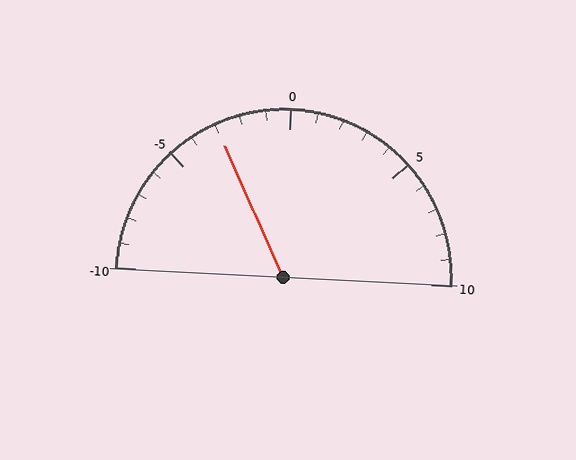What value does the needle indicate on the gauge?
The needle indicates approximately -3.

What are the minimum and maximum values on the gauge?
The gauge ranges from -10 to 10.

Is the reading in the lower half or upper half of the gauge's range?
The reading is in the lower half of the range (-10 to 10).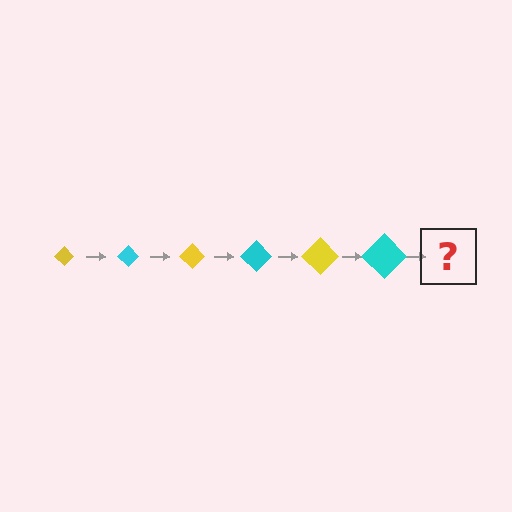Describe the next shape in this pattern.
It should be a yellow diamond, larger than the previous one.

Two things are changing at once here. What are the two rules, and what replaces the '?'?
The two rules are that the diamond grows larger each step and the color cycles through yellow and cyan. The '?' should be a yellow diamond, larger than the previous one.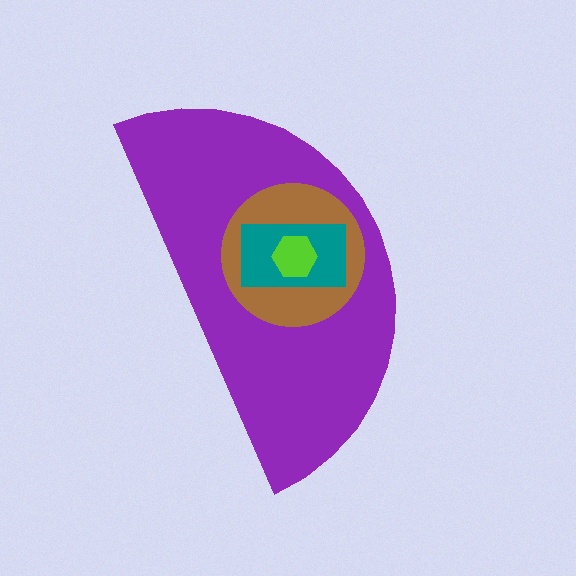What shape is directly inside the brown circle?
The teal rectangle.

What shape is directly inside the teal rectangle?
The lime hexagon.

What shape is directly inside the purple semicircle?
The brown circle.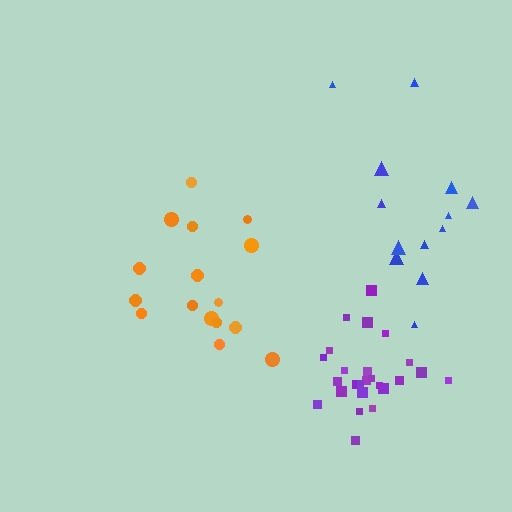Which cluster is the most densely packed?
Purple.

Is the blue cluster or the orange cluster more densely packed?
Orange.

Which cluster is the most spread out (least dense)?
Blue.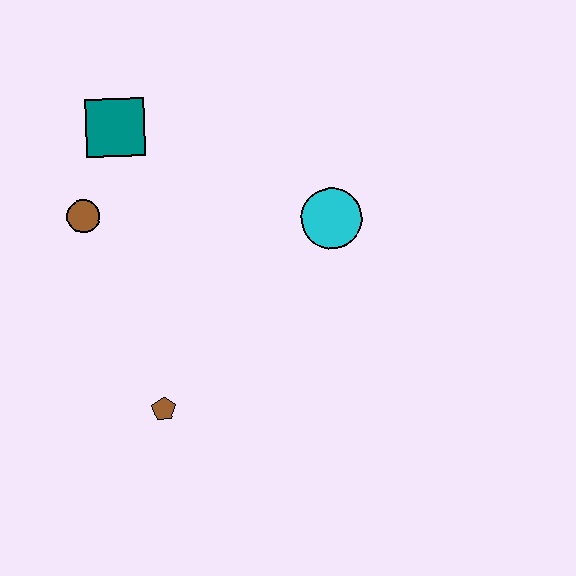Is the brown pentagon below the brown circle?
Yes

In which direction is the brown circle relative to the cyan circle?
The brown circle is to the left of the cyan circle.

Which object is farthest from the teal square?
The brown pentagon is farthest from the teal square.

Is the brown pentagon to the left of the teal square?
No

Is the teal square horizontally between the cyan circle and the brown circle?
Yes